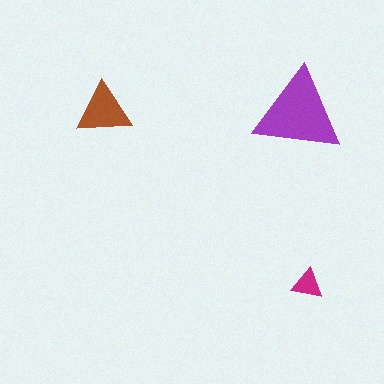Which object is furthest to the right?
The magenta triangle is rightmost.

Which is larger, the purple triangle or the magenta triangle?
The purple one.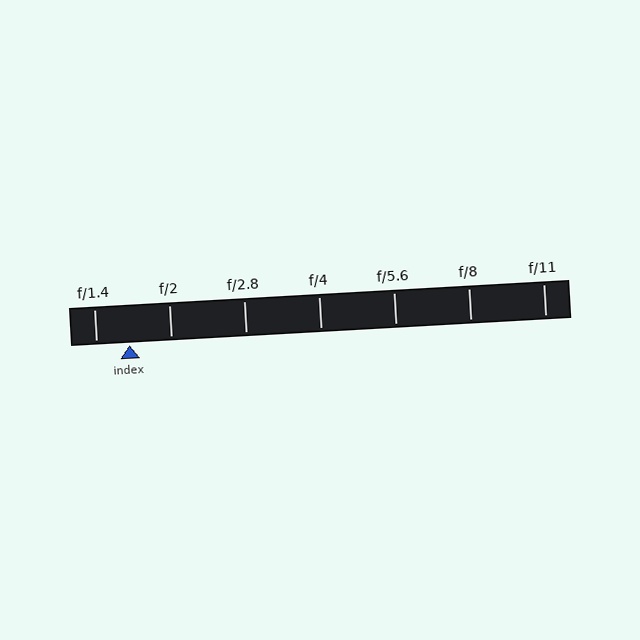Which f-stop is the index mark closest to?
The index mark is closest to f/1.4.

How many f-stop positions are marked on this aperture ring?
There are 7 f-stop positions marked.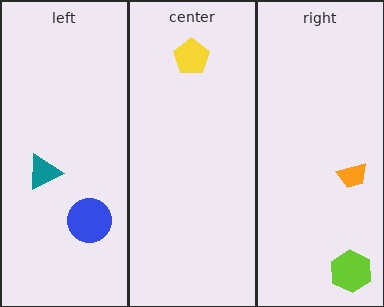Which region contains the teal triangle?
The left region.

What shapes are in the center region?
The yellow pentagon.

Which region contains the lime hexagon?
The right region.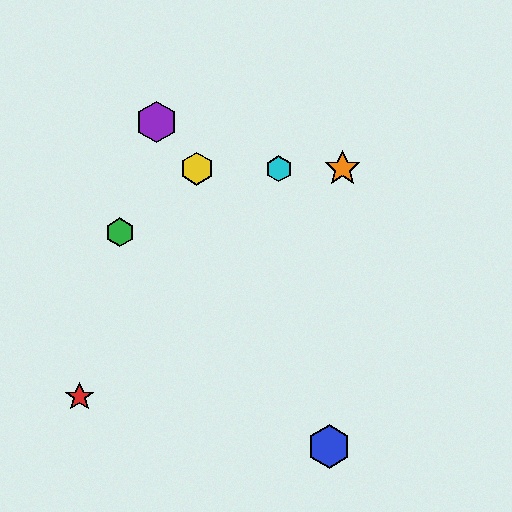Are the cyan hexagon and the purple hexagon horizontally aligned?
No, the cyan hexagon is at y≈169 and the purple hexagon is at y≈122.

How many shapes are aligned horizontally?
3 shapes (the yellow hexagon, the orange star, the cyan hexagon) are aligned horizontally.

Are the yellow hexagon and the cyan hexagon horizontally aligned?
Yes, both are at y≈169.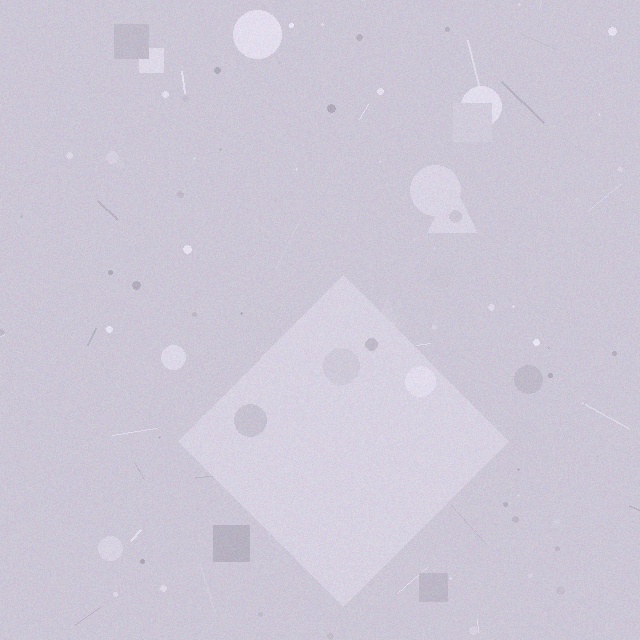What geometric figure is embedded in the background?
A diamond is embedded in the background.